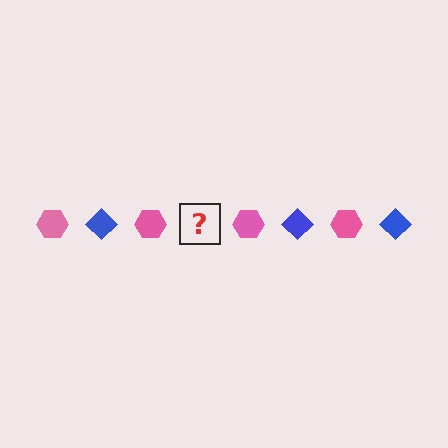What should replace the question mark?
The question mark should be replaced with a blue diamond.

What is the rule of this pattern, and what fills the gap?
The rule is that the pattern alternates between pink hexagon and blue diamond. The gap should be filled with a blue diamond.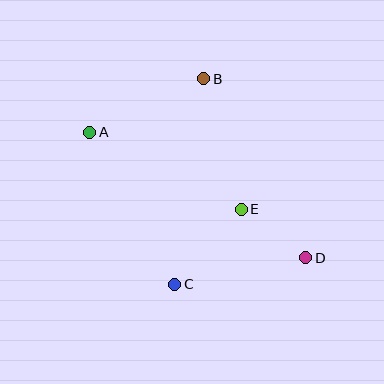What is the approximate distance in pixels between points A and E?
The distance between A and E is approximately 170 pixels.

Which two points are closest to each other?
Points D and E are closest to each other.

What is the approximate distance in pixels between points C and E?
The distance between C and E is approximately 100 pixels.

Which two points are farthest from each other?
Points A and D are farthest from each other.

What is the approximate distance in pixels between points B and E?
The distance between B and E is approximately 136 pixels.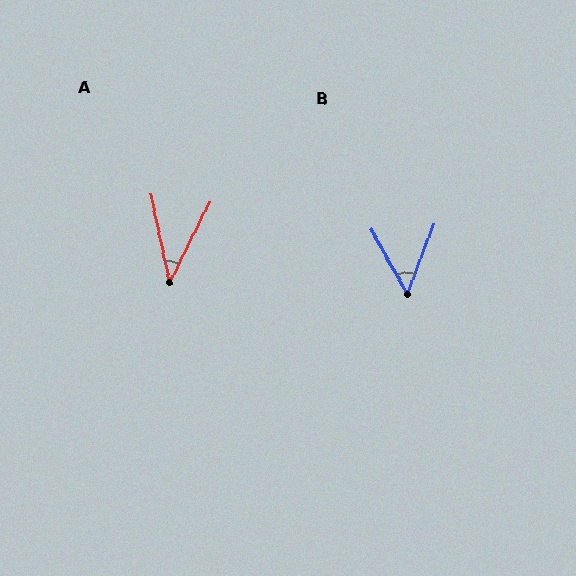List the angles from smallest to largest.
A (38°), B (50°).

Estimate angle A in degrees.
Approximately 38 degrees.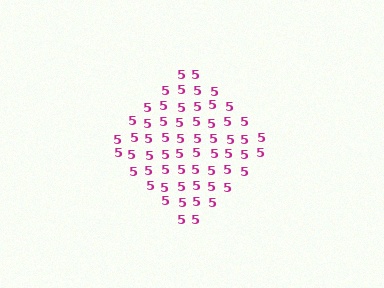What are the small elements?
The small elements are digit 5's.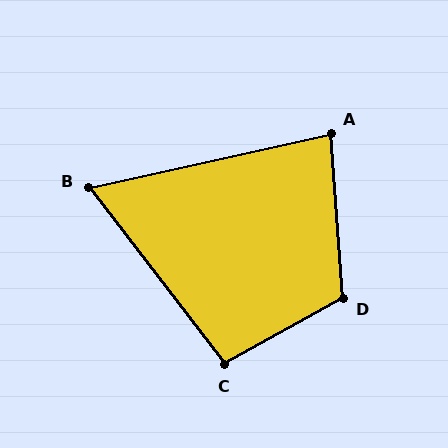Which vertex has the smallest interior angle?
B, at approximately 65 degrees.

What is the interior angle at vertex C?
Approximately 98 degrees (obtuse).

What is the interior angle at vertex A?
Approximately 82 degrees (acute).